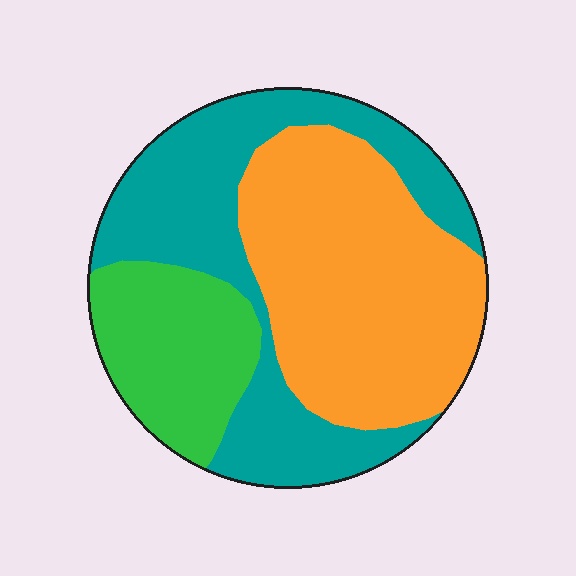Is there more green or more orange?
Orange.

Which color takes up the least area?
Green, at roughly 20%.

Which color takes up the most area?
Orange, at roughly 45%.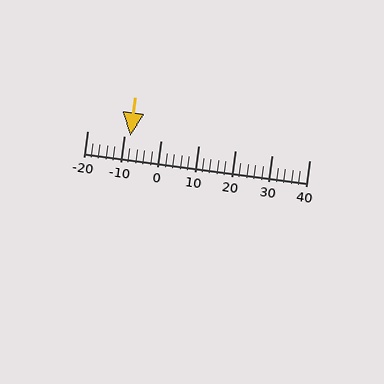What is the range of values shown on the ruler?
The ruler shows values from -20 to 40.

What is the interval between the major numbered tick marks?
The major tick marks are spaced 10 units apart.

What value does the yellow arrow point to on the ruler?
The yellow arrow points to approximately -8.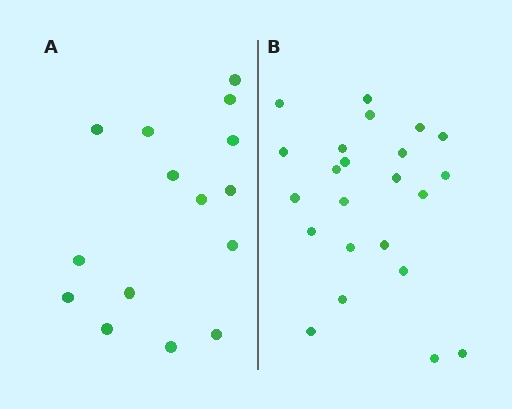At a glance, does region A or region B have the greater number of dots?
Region B (the right region) has more dots.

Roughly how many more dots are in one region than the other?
Region B has roughly 8 or so more dots than region A.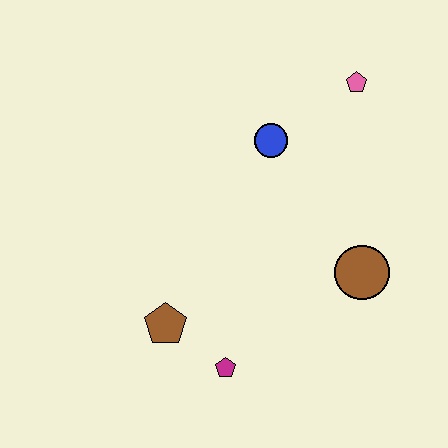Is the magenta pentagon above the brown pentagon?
No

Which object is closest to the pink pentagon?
The blue circle is closest to the pink pentagon.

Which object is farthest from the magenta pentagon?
The pink pentagon is farthest from the magenta pentagon.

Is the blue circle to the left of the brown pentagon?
No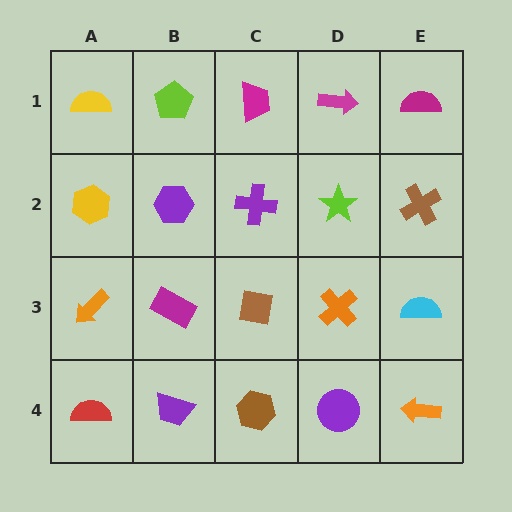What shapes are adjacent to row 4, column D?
An orange cross (row 3, column D), a brown hexagon (row 4, column C), an orange arrow (row 4, column E).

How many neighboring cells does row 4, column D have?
3.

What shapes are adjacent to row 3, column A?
A yellow hexagon (row 2, column A), a red semicircle (row 4, column A), a magenta rectangle (row 3, column B).